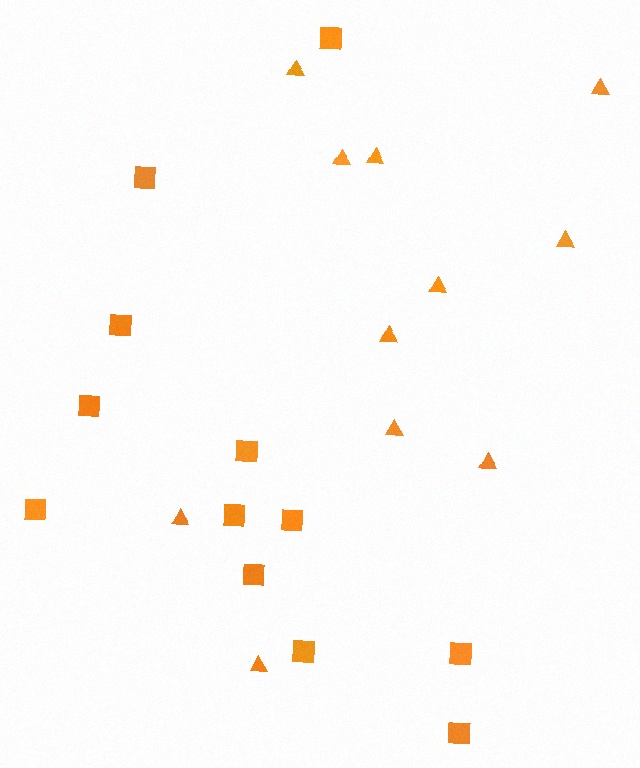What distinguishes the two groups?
There are 2 groups: one group of squares (12) and one group of triangles (11).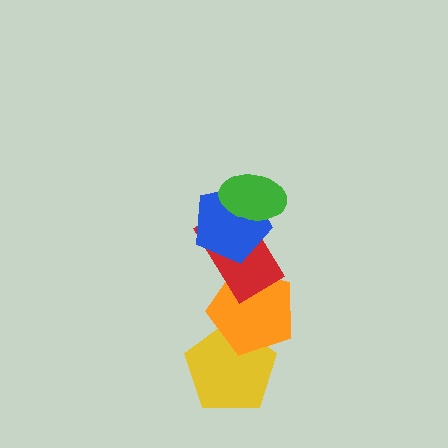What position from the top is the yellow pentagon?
The yellow pentagon is 5th from the top.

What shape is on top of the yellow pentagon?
The orange pentagon is on top of the yellow pentagon.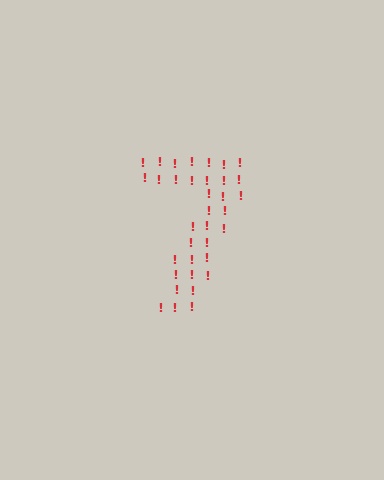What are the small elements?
The small elements are exclamation marks.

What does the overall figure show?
The overall figure shows the digit 7.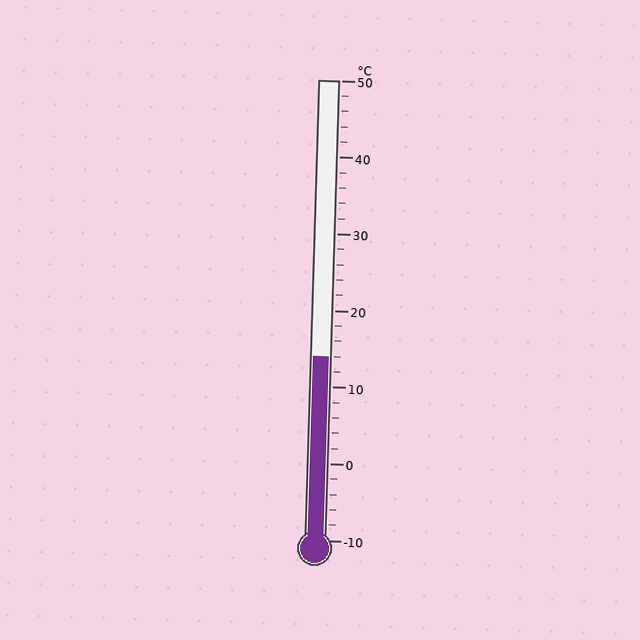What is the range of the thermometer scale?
The thermometer scale ranges from -10°C to 50°C.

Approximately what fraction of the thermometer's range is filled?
The thermometer is filled to approximately 40% of its range.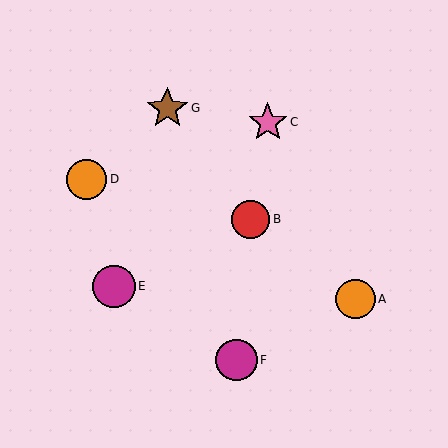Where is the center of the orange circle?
The center of the orange circle is at (87, 179).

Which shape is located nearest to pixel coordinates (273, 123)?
The pink star (labeled C) at (268, 122) is nearest to that location.